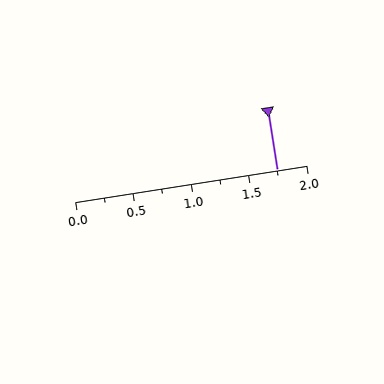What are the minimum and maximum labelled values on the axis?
The axis runs from 0.0 to 2.0.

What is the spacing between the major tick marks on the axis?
The major ticks are spaced 0.5 apart.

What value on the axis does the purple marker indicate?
The marker indicates approximately 1.75.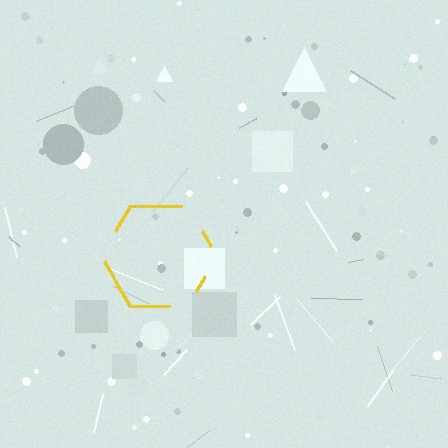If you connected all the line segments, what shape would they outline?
They would outline a hexagon.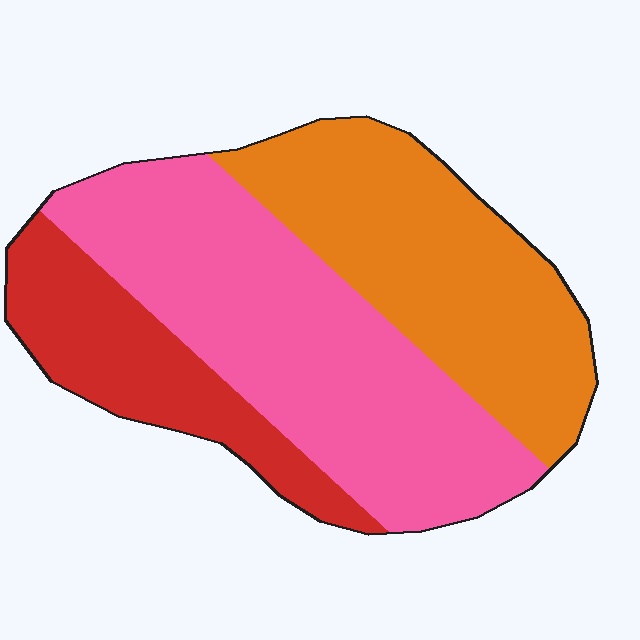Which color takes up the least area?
Red, at roughly 20%.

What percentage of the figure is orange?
Orange takes up about one third (1/3) of the figure.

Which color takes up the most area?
Pink, at roughly 45%.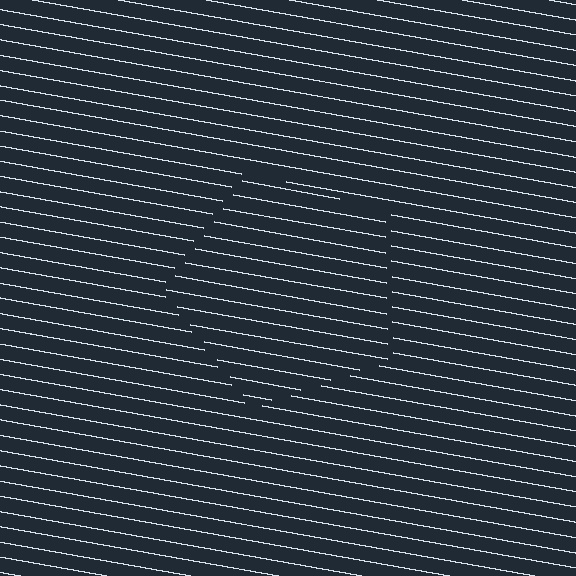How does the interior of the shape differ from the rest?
The interior of the shape contains the same grating, shifted by half a period — the contour is defined by the phase discontinuity where line-ends from the inner and outer gratings abut.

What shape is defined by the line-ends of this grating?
An illusory pentagon. The interior of the shape contains the same grating, shifted by half a period — the contour is defined by the phase discontinuity where line-ends from the inner and outer gratings abut.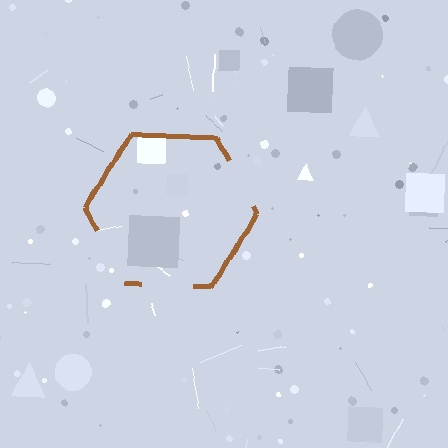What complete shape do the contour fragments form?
The contour fragments form a hexagon.